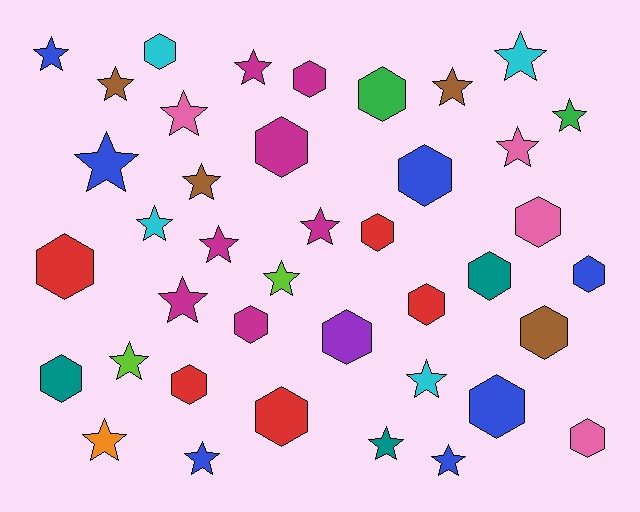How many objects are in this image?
There are 40 objects.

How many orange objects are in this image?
There is 1 orange object.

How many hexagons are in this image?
There are 19 hexagons.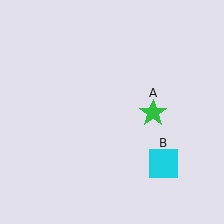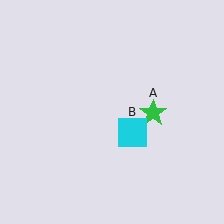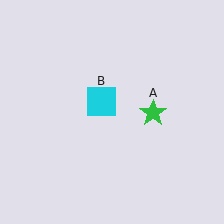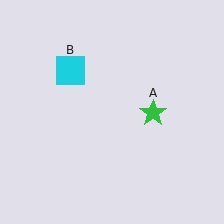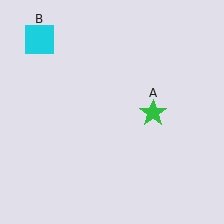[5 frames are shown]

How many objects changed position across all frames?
1 object changed position: cyan square (object B).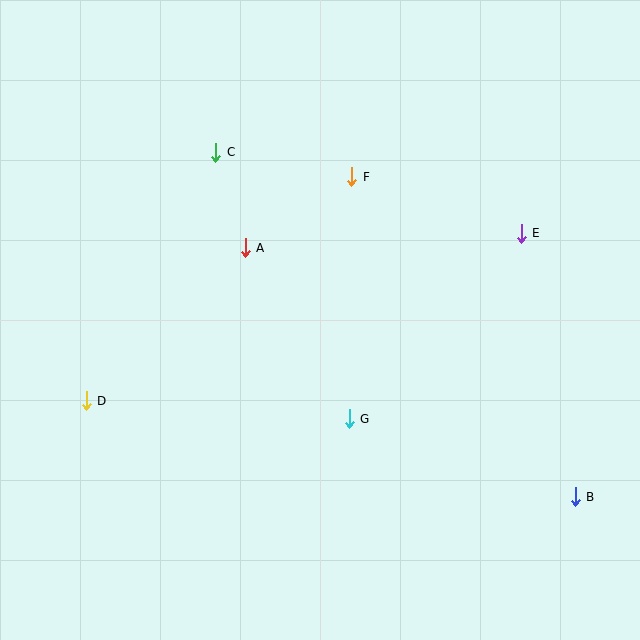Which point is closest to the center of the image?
Point G at (349, 419) is closest to the center.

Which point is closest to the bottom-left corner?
Point D is closest to the bottom-left corner.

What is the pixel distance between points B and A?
The distance between B and A is 414 pixels.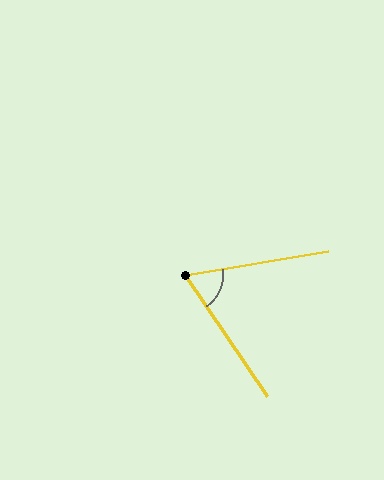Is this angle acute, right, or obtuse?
It is acute.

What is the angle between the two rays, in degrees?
Approximately 65 degrees.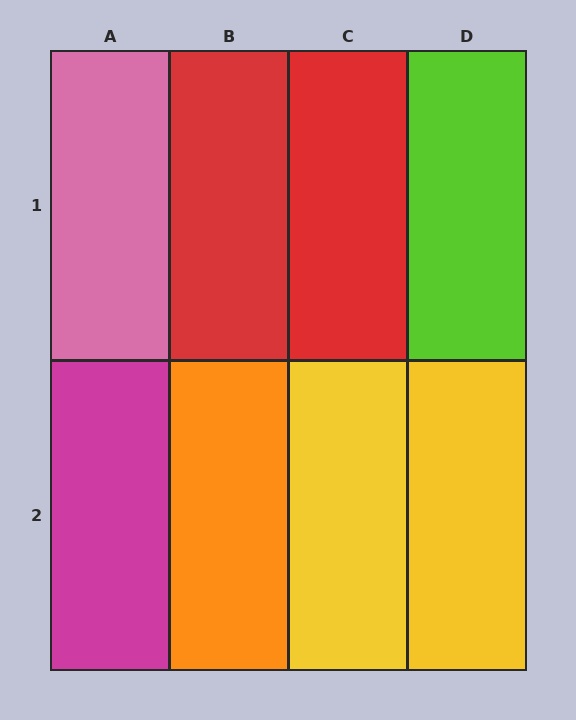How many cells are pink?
1 cell is pink.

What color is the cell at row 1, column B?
Red.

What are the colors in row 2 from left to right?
Magenta, orange, yellow, yellow.